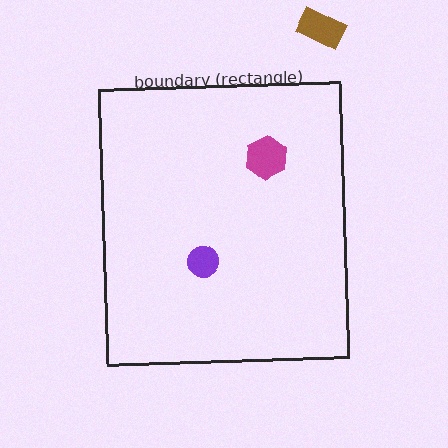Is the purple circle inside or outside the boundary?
Inside.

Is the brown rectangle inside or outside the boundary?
Outside.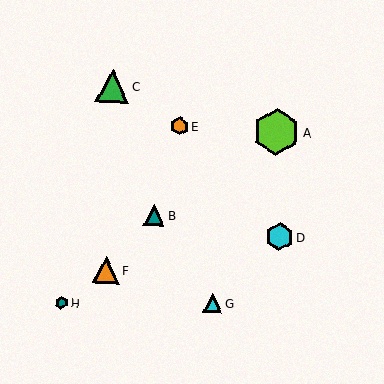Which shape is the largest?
The lime hexagon (labeled A) is the largest.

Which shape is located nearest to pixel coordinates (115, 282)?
The orange triangle (labeled F) at (106, 270) is nearest to that location.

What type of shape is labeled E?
Shape E is an orange hexagon.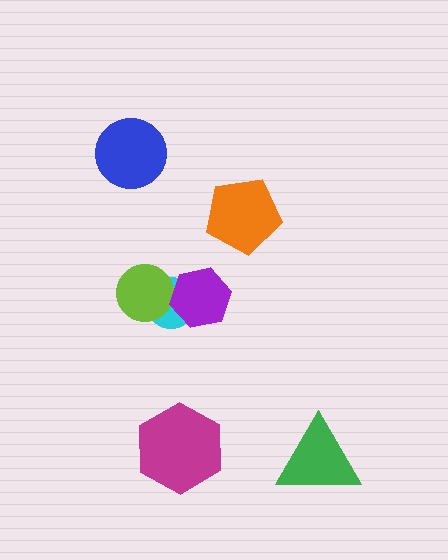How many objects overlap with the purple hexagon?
1 object overlaps with the purple hexagon.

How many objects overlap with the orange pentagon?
0 objects overlap with the orange pentagon.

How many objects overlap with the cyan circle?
2 objects overlap with the cyan circle.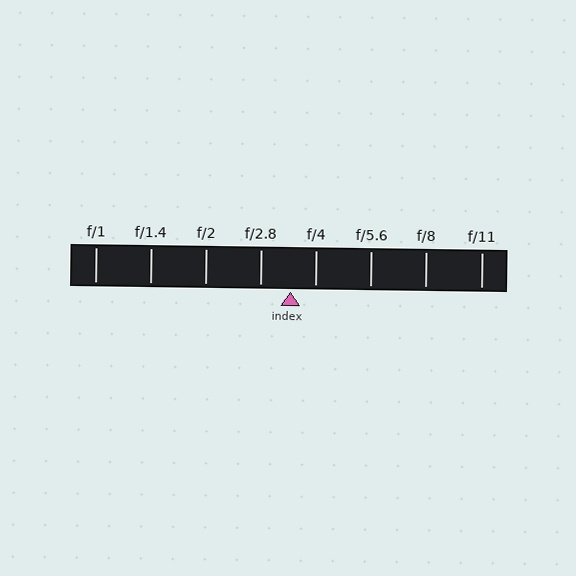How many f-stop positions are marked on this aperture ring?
There are 8 f-stop positions marked.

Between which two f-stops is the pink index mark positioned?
The index mark is between f/2.8 and f/4.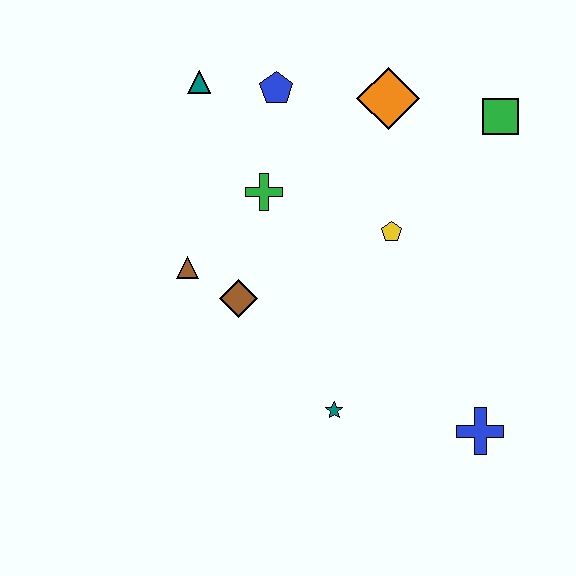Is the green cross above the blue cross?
Yes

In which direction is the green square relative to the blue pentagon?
The green square is to the right of the blue pentagon.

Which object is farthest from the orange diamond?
The blue cross is farthest from the orange diamond.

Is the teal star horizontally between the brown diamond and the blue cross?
Yes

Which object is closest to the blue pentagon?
The teal triangle is closest to the blue pentagon.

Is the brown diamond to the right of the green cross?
No